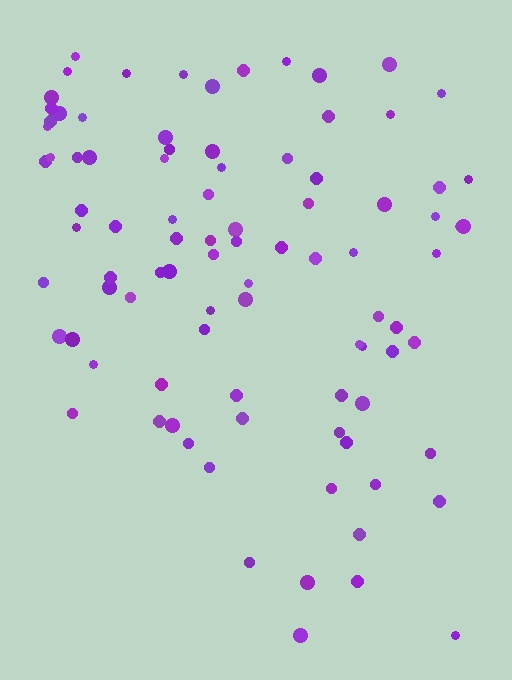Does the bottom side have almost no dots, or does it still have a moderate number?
Still a moderate number, just noticeably fewer than the top.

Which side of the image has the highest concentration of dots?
The top.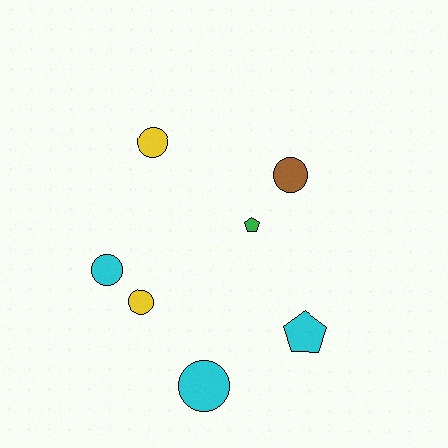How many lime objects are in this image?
There are no lime objects.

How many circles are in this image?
There are 5 circles.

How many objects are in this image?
There are 7 objects.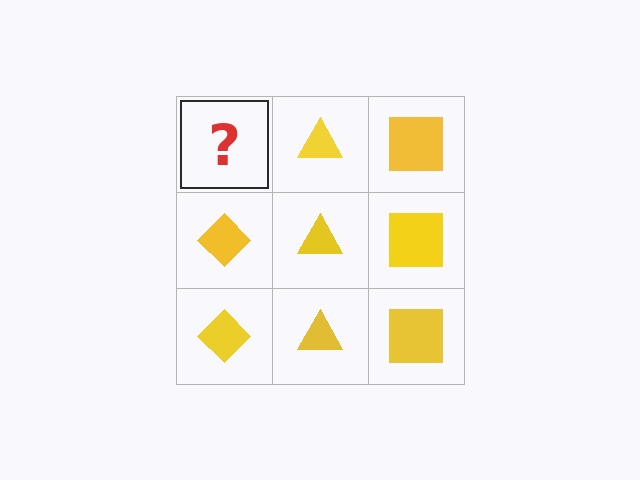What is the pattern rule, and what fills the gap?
The rule is that each column has a consistent shape. The gap should be filled with a yellow diamond.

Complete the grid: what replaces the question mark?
The question mark should be replaced with a yellow diamond.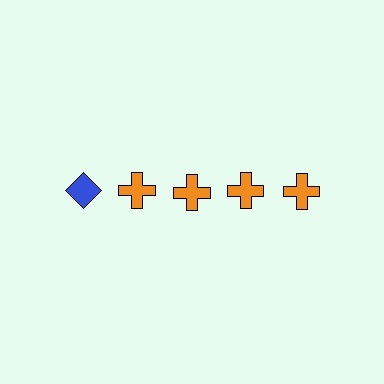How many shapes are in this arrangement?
There are 5 shapes arranged in a grid pattern.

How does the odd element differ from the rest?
It differs in both color (blue instead of orange) and shape (diamond instead of cross).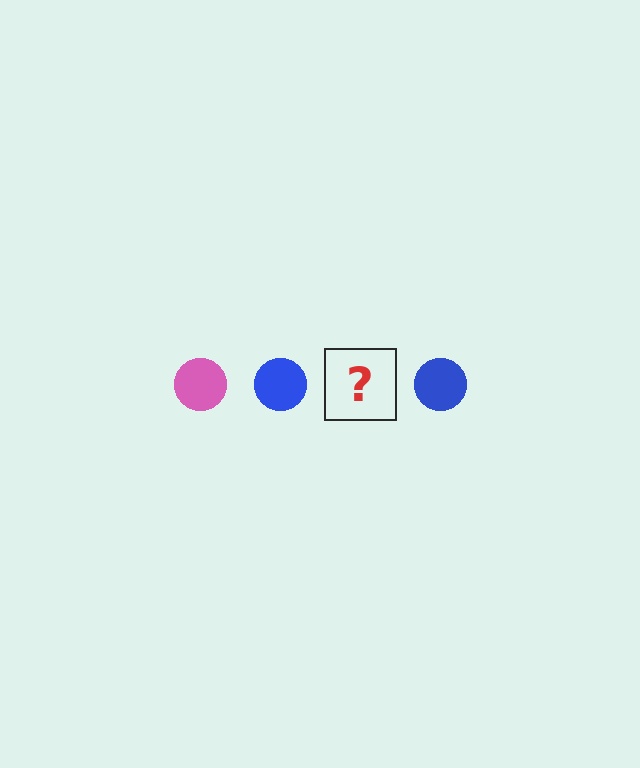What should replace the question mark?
The question mark should be replaced with a pink circle.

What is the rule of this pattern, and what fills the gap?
The rule is that the pattern cycles through pink, blue circles. The gap should be filled with a pink circle.